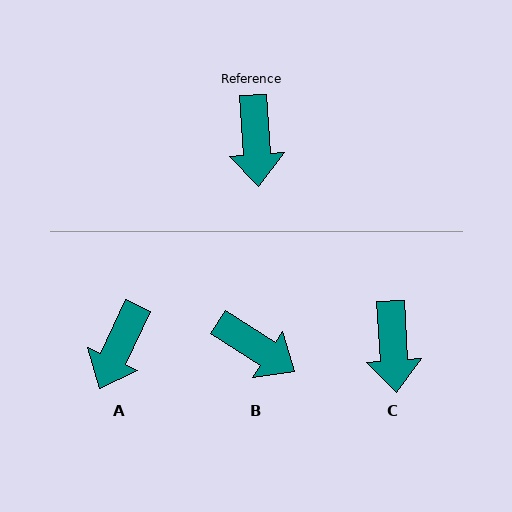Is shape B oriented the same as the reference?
No, it is off by about 53 degrees.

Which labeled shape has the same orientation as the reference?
C.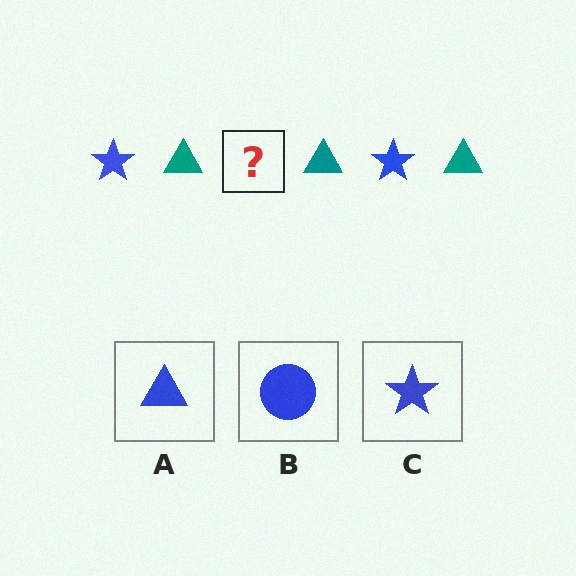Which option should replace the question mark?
Option C.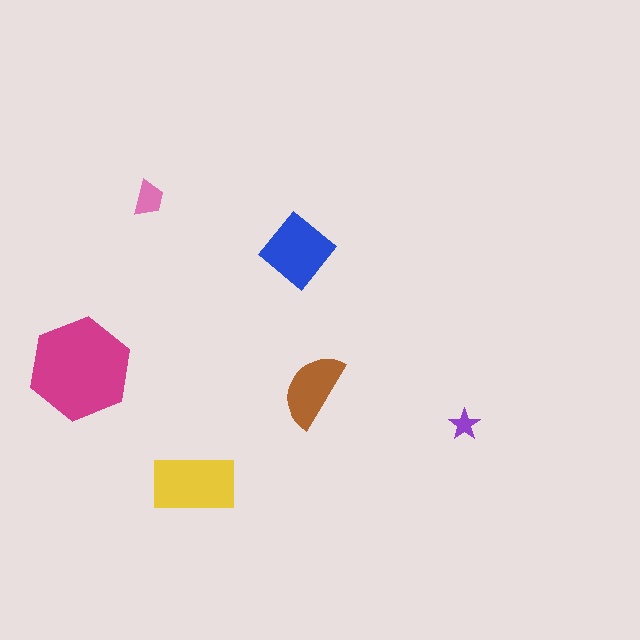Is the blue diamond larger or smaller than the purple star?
Larger.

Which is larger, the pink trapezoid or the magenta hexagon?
The magenta hexagon.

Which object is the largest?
The magenta hexagon.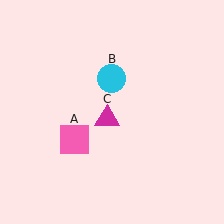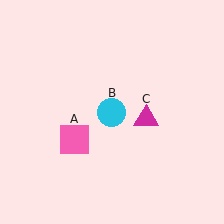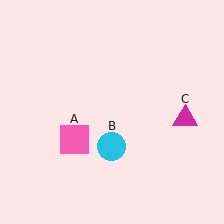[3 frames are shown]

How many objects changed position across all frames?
2 objects changed position: cyan circle (object B), magenta triangle (object C).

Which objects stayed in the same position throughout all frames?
Pink square (object A) remained stationary.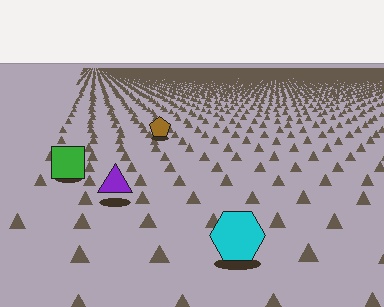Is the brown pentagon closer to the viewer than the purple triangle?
No. The purple triangle is closer — you can tell from the texture gradient: the ground texture is coarser near it.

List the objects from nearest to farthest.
From nearest to farthest: the cyan hexagon, the purple triangle, the green square, the brown pentagon.